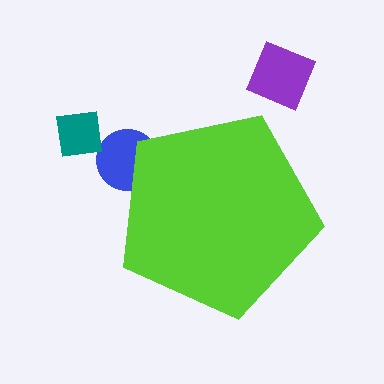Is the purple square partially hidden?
No, the purple square is fully visible.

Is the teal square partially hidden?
No, the teal square is fully visible.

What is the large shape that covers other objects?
A lime pentagon.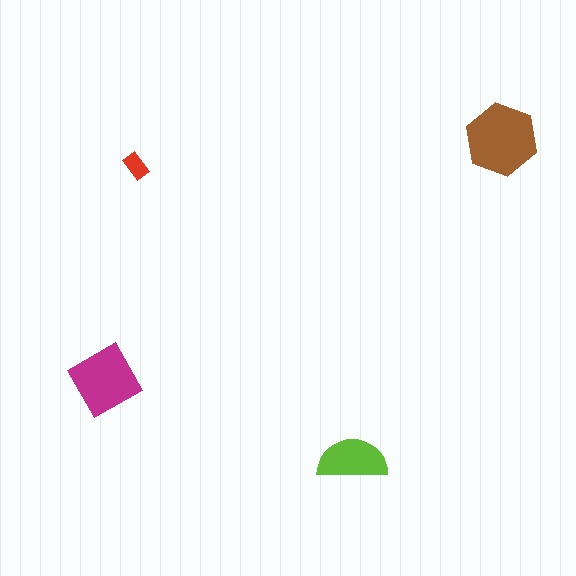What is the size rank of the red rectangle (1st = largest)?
4th.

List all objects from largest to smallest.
The brown hexagon, the magenta diamond, the lime semicircle, the red rectangle.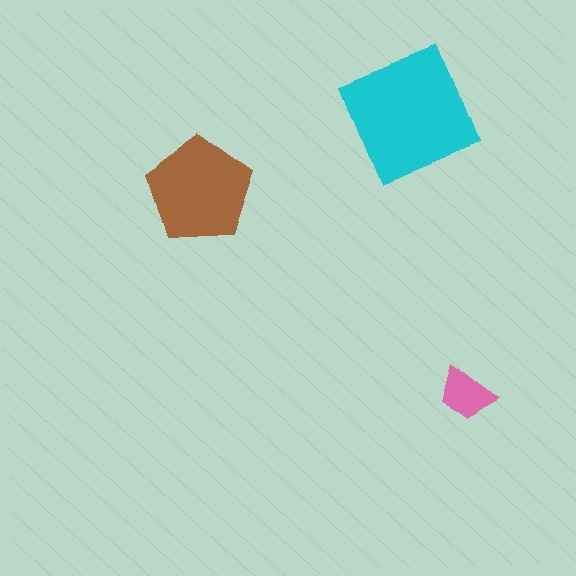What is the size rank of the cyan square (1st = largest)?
1st.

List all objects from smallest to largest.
The pink trapezoid, the brown pentagon, the cyan square.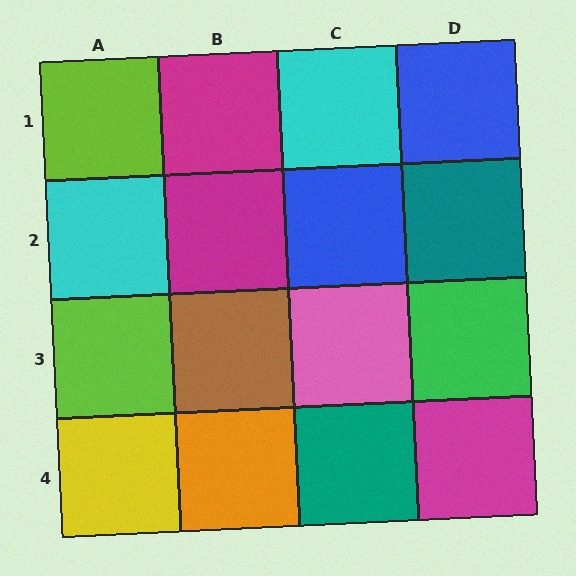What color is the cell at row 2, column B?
Magenta.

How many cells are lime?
2 cells are lime.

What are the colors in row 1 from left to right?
Lime, magenta, cyan, blue.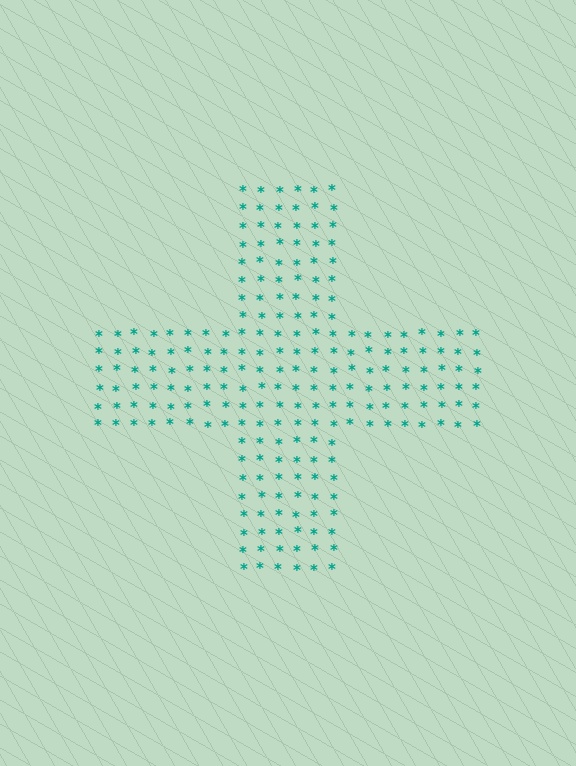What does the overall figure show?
The overall figure shows a cross.